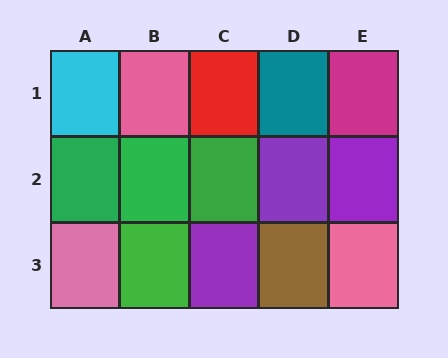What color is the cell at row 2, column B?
Green.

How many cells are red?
1 cell is red.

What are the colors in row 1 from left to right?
Cyan, pink, red, teal, magenta.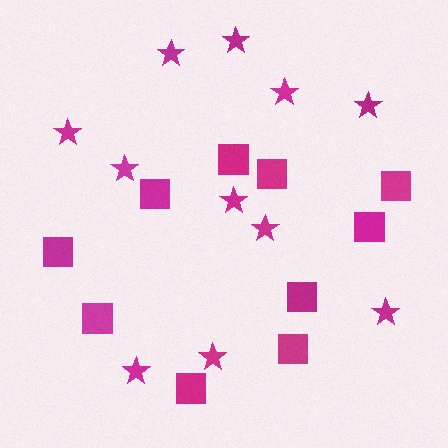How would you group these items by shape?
There are 2 groups: one group of squares (10) and one group of stars (11).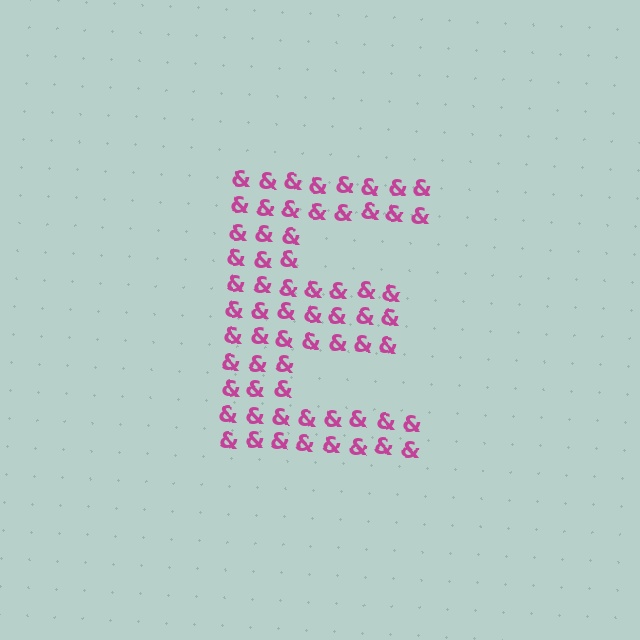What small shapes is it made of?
It is made of small ampersands.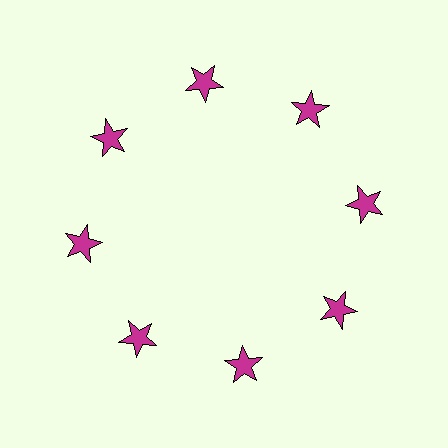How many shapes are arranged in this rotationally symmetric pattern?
There are 8 shapes, arranged in 8 groups of 1.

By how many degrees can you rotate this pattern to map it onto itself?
The pattern maps onto itself every 45 degrees of rotation.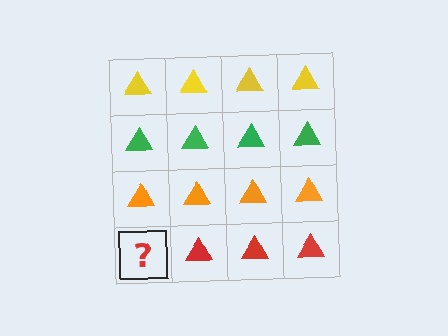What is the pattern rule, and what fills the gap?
The rule is that each row has a consistent color. The gap should be filled with a red triangle.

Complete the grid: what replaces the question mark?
The question mark should be replaced with a red triangle.